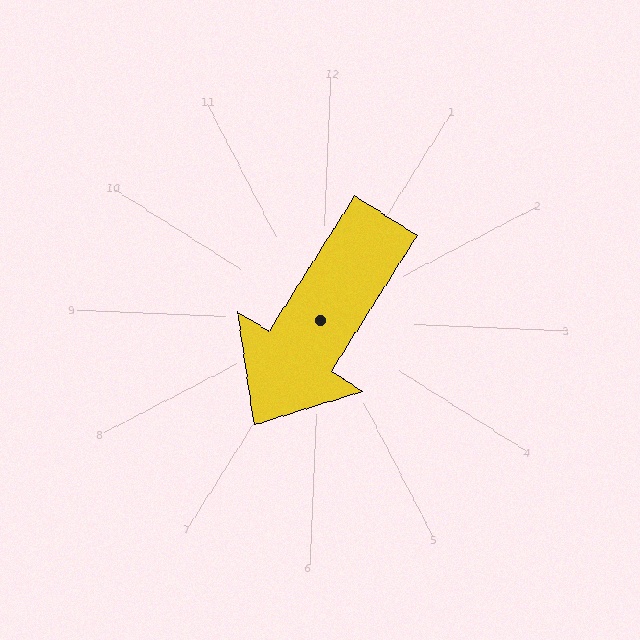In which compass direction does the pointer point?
Southwest.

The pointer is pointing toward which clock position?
Roughly 7 o'clock.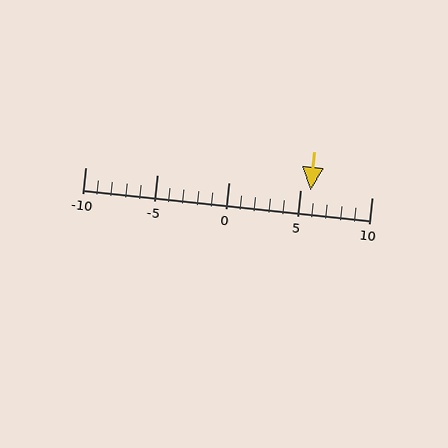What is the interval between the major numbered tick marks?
The major tick marks are spaced 5 units apart.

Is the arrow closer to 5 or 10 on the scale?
The arrow is closer to 5.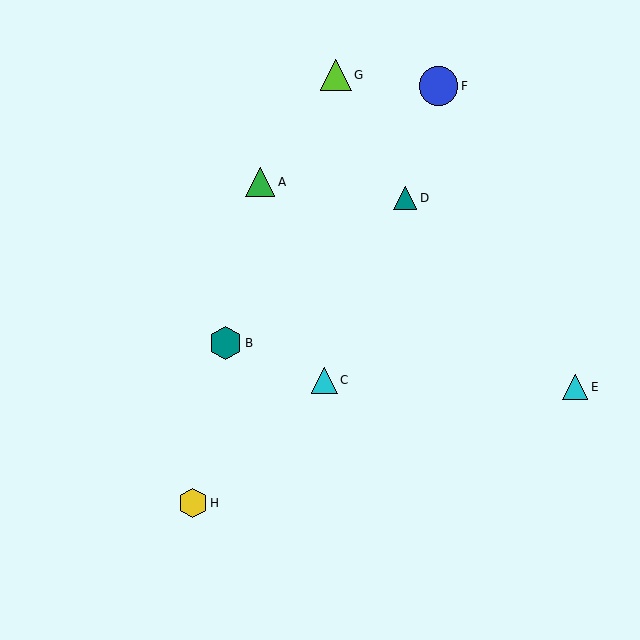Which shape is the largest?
The blue circle (labeled F) is the largest.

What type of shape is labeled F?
Shape F is a blue circle.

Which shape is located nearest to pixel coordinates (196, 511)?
The yellow hexagon (labeled H) at (193, 503) is nearest to that location.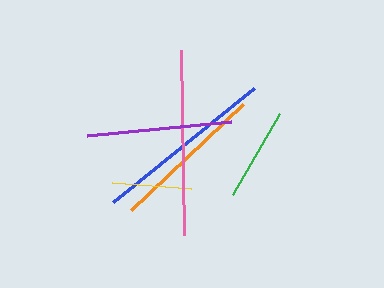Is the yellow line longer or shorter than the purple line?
The purple line is longer than the yellow line.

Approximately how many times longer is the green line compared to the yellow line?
The green line is approximately 1.2 times the length of the yellow line.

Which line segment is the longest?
The pink line is the longest at approximately 186 pixels.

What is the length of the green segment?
The green segment is approximately 94 pixels long.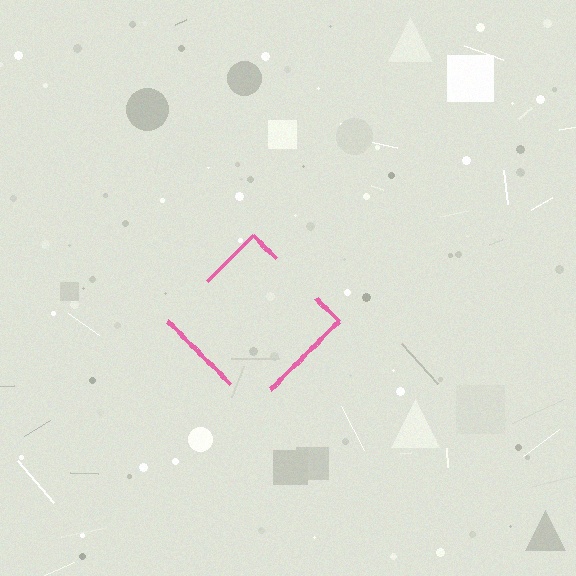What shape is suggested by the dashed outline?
The dashed outline suggests a diamond.